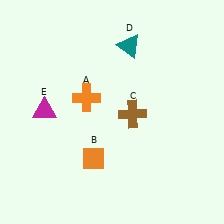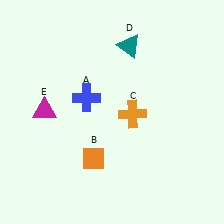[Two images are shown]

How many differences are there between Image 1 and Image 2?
There are 2 differences between the two images.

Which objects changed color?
A changed from orange to blue. C changed from brown to orange.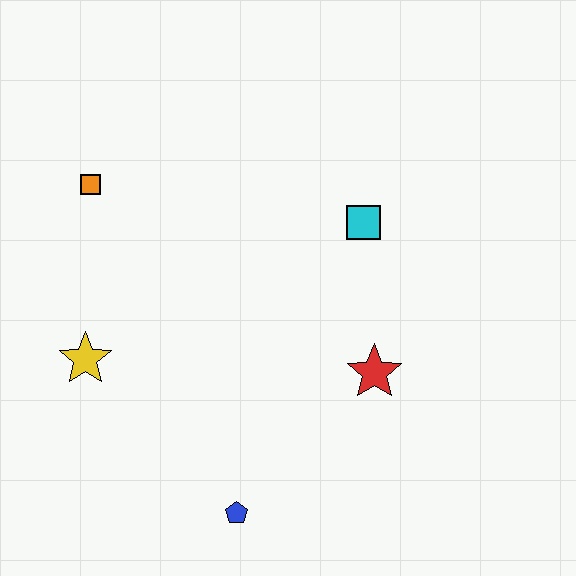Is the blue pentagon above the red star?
No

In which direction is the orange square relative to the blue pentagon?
The orange square is above the blue pentagon.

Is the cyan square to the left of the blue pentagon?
No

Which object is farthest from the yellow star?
The cyan square is farthest from the yellow star.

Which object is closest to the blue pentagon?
The red star is closest to the blue pentagon.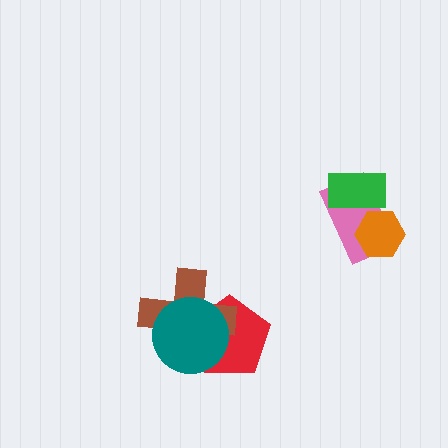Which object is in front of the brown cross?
The teal circle is in front of the brown cross.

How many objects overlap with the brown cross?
2 objects overlap with the brown cross.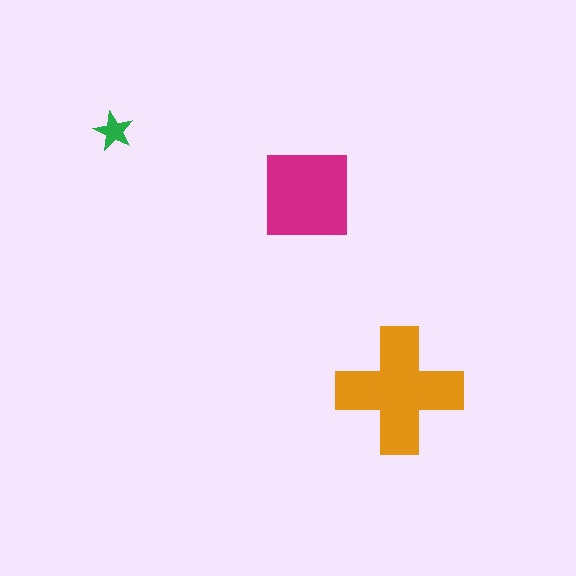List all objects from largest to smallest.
The orange cross, the magenta square, the green star.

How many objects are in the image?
There are 3 objects in the image.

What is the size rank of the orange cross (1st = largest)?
1st.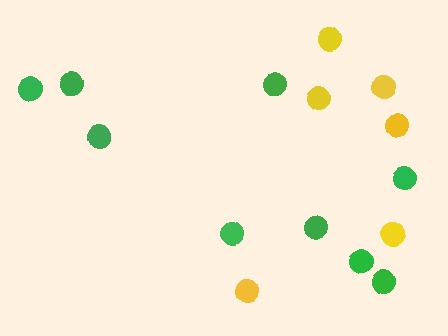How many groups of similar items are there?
There are 2 groups: one group of yellow circles (6) and one group of green circles (9).